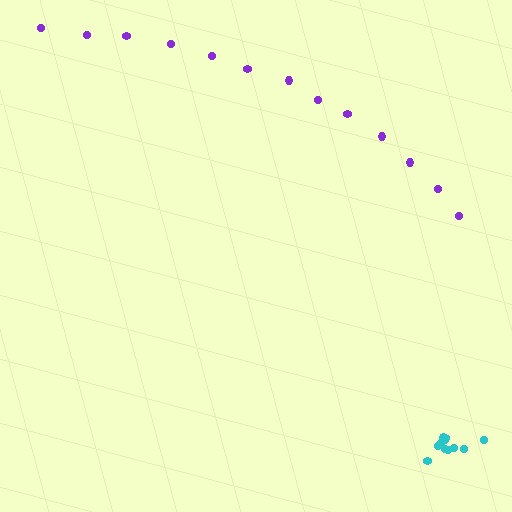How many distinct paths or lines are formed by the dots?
There are 2 distinct paths.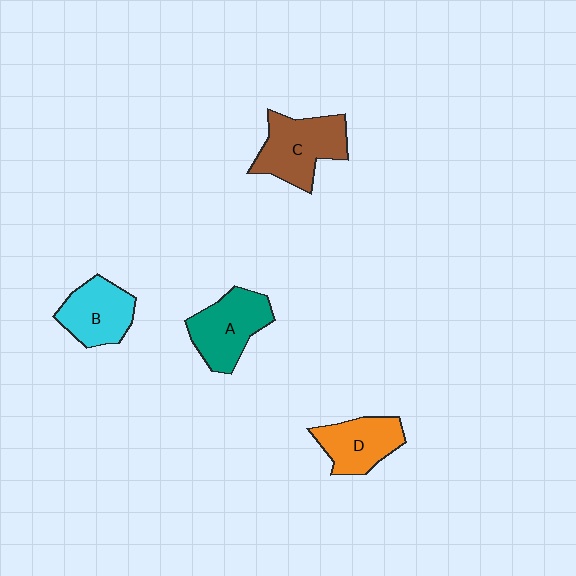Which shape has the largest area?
Shape C (brown).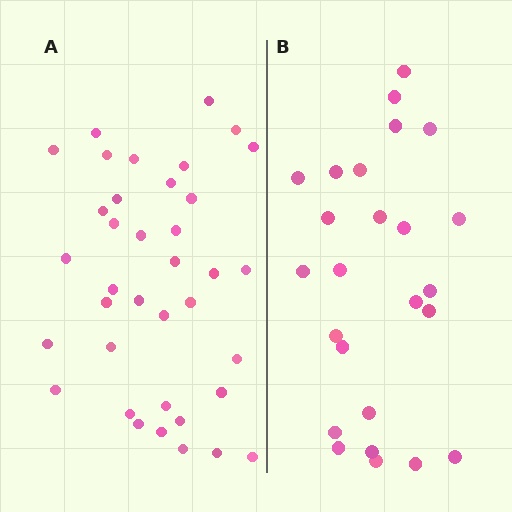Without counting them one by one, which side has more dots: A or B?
Region A (the left region) has more dots.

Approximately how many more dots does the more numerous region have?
Region A has roughly 12 or so more dots than region B.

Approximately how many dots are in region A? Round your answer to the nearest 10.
About 40 dots. (The exact count is 37, which rounds to 40.)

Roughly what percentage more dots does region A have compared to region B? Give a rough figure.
About 50% more.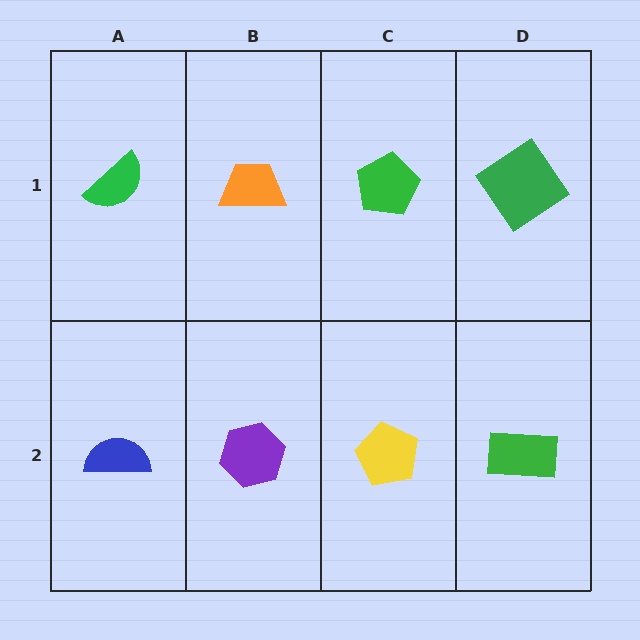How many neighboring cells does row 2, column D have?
2.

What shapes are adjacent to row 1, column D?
A green rectangle (row 2, column D), a green pentagon (row 1, column C).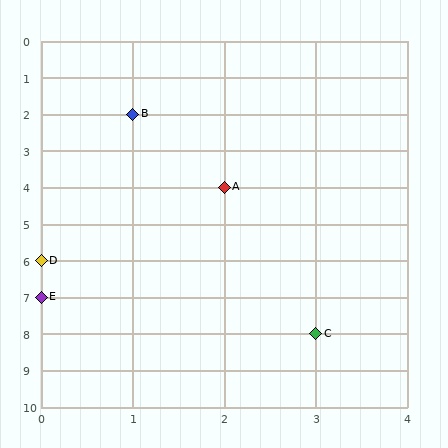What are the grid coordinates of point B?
Point B is at grid coordinates (1, 2).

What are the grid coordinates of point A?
Point A is at grid coordinates (2, 4).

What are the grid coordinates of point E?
Point E is at grid coordinates (0, 7).